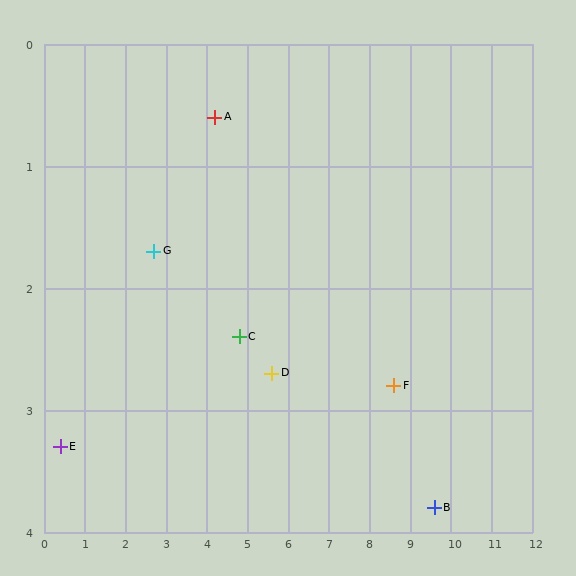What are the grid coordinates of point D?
Point D is at approximately (5.6, 2.7).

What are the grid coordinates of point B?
Point B is at approximately (9.6, 3.8).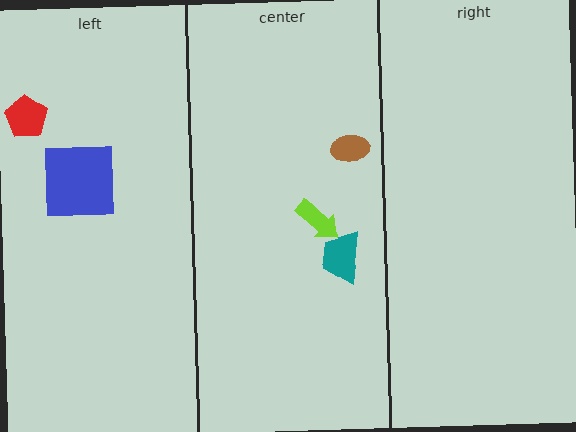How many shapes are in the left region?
2.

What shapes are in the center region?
The brown ellipse, the teal trapezoid, the lime arrow.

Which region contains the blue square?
The left region.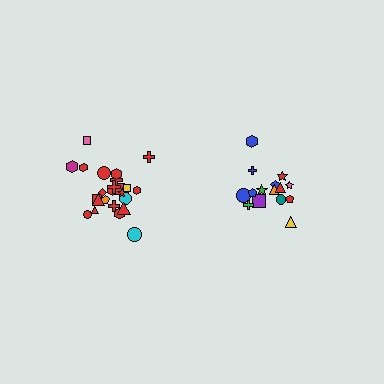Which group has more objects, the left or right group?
The left group.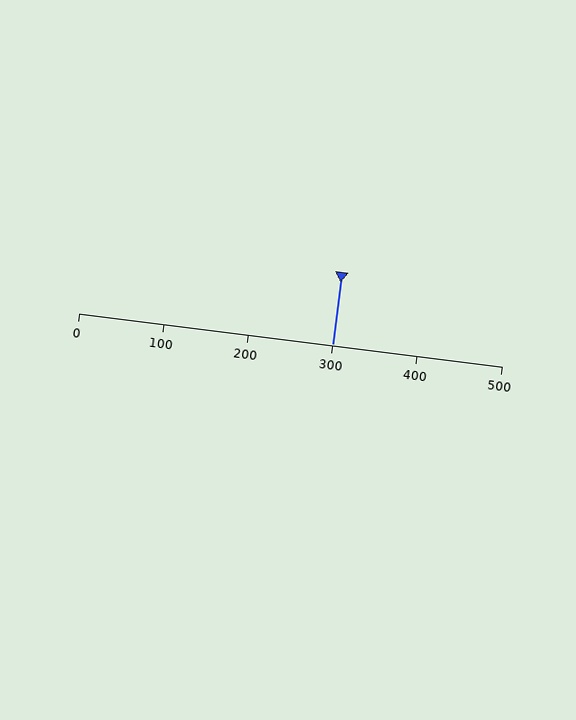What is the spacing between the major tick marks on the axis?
The major ticks are spaced 100 apart.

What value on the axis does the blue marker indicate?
The marker indicates approximately 300.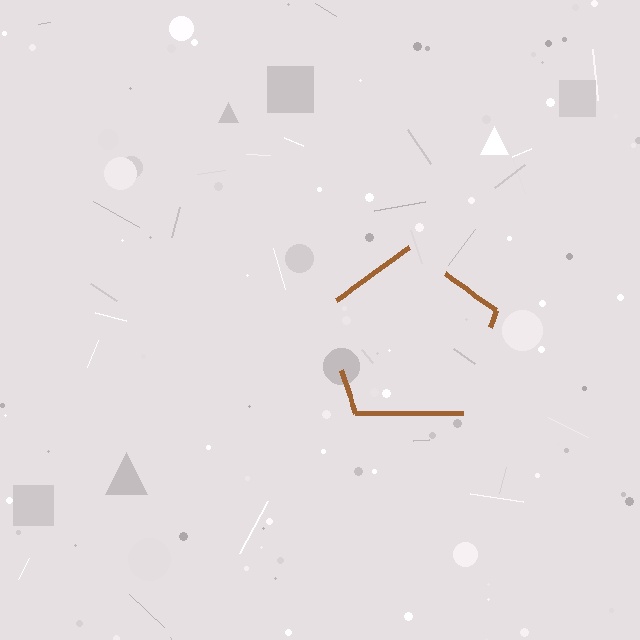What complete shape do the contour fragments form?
The contour fragments form a pentagon.